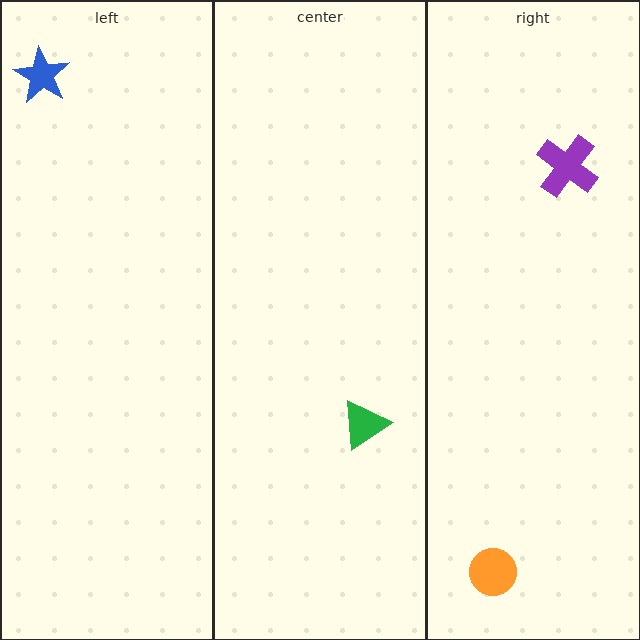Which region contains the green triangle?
The center region.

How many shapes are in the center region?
1.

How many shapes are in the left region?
1.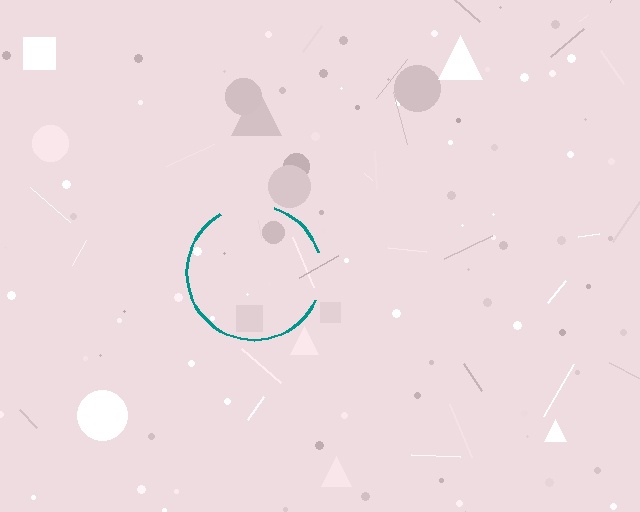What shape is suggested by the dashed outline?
The dashed outline suggests a circle.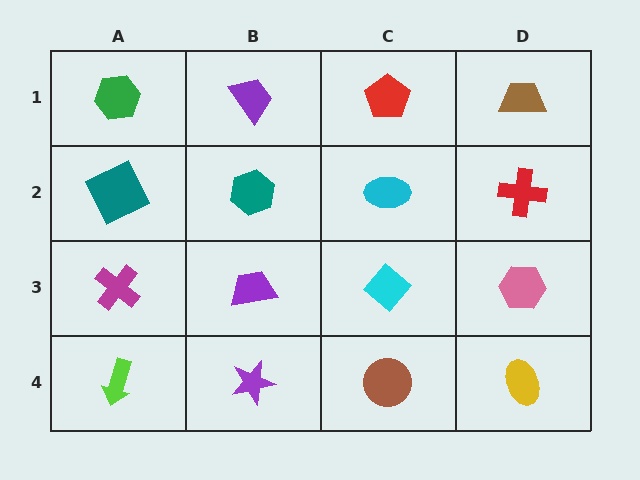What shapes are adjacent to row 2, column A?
A green hexagon (row 1, column A), a magenta cross (row 3, column A), a teal hexagon (row 2, column B).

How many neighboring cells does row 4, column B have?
3.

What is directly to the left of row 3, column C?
A purple trapezoid.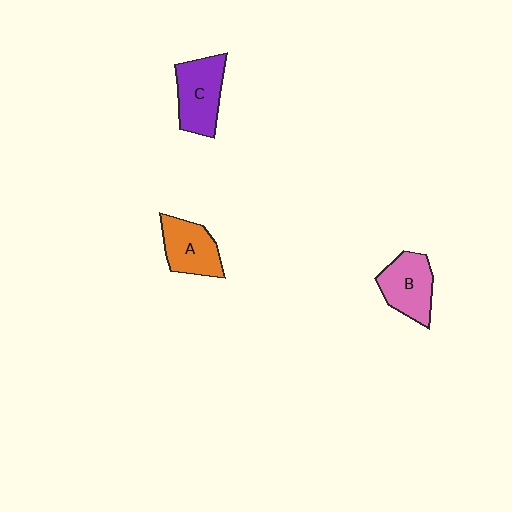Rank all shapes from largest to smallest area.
From largest to smallest: C (purple), B (pink), A (orange).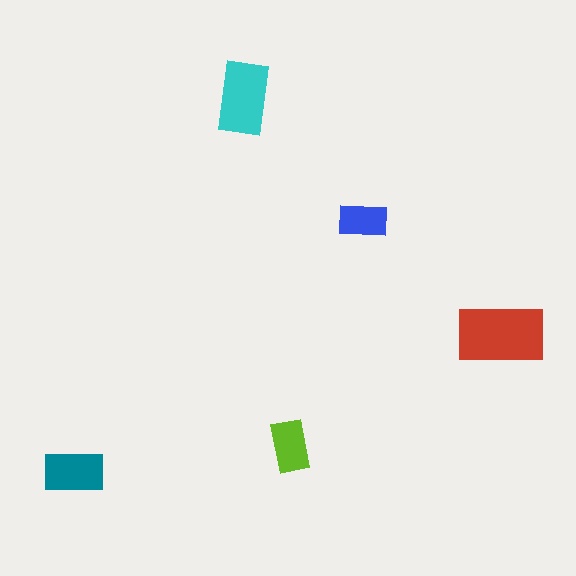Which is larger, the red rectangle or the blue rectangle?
The red one.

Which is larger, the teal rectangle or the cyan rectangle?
The cyan one.